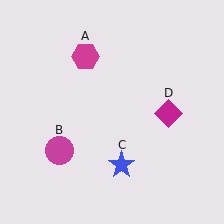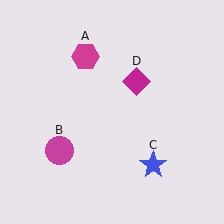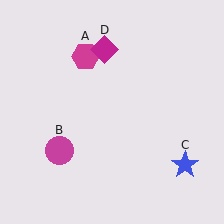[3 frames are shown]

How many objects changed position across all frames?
2 objects changed position: blue star (object C), magenta diamond (object D).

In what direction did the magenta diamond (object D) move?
The magenta diamond (object D) moved up and to the left.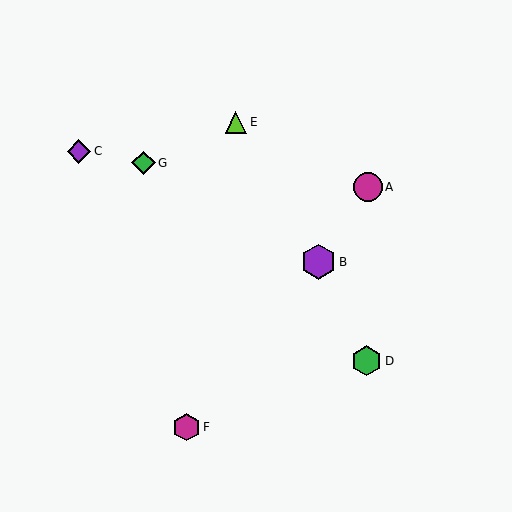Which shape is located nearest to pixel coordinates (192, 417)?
The magenta hexagon (labeled F) at (186, 427) is nearest to that location.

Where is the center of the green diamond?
The center of the green diamond is at (143, 163).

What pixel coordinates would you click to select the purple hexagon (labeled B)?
Click at (318, 262) to select the purple hexagon B.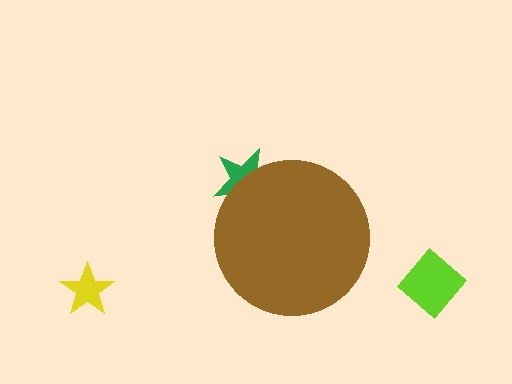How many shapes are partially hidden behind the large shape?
1 shape is partially hidden.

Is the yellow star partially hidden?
No, the yellow star is fully visible.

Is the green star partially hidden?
Yes, the green star is partially hidden behind the brown circle.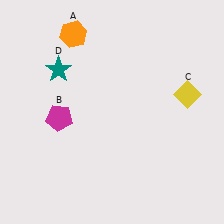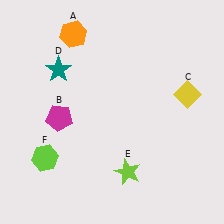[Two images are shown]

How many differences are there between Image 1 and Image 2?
There are 2 differences between the two images.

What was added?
A lime star (E), a lime hexagon (F) were added in Image 2.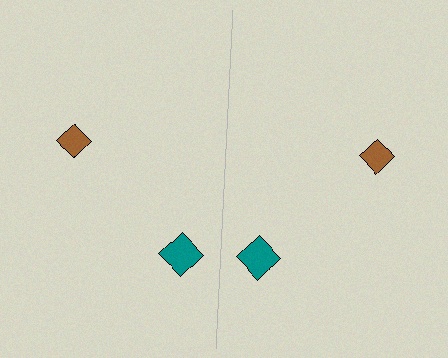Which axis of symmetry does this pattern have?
The pattern has a vertical axis of symmetry running through the center of the image.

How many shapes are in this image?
There are 4 shapes in this image.